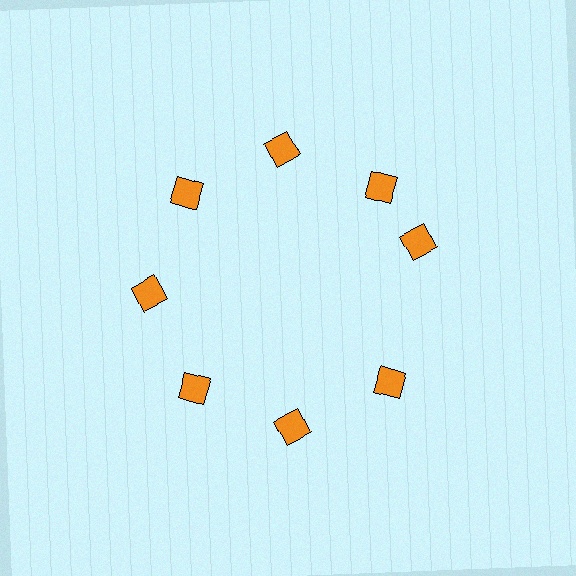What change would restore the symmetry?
The symmetry would be restored by rotating it back into even spacing with its neighbors so that all 8 squares sit at equal angles and equal distance from the center.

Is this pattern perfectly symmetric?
No. The 8 orange squares are arranged in a ring, but one element near the 3 o'clock position is rotated out of alignment along the ring, breaking the 8-fold rotational symmetry.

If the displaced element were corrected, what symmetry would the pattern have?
It would have 8-fold rotational symmetry — the pattern would map onto itself every 45 degrees.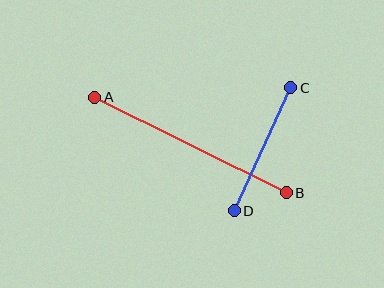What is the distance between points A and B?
The distance is approximately 214 pixels.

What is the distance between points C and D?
The distance is approximately 135 pixels.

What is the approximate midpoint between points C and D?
The midpoint is at approximately (262, 149) pixels.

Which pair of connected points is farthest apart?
Points A and B are farthest apart.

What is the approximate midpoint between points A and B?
The midpoint is at approximately (190, 145) pixels.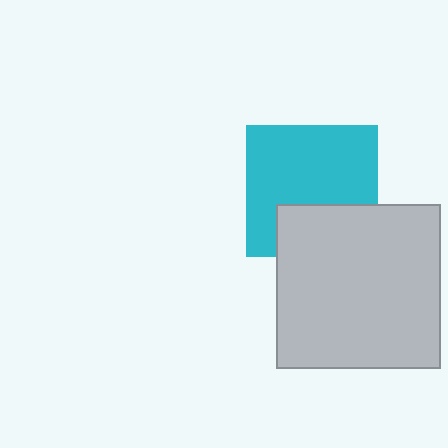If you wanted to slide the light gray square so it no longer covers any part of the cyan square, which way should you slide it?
Slide it down — that is the most direct way to separate the two shapes.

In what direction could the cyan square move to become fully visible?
The cyan square could move up. That would shift it out from behind the light gray square entirely.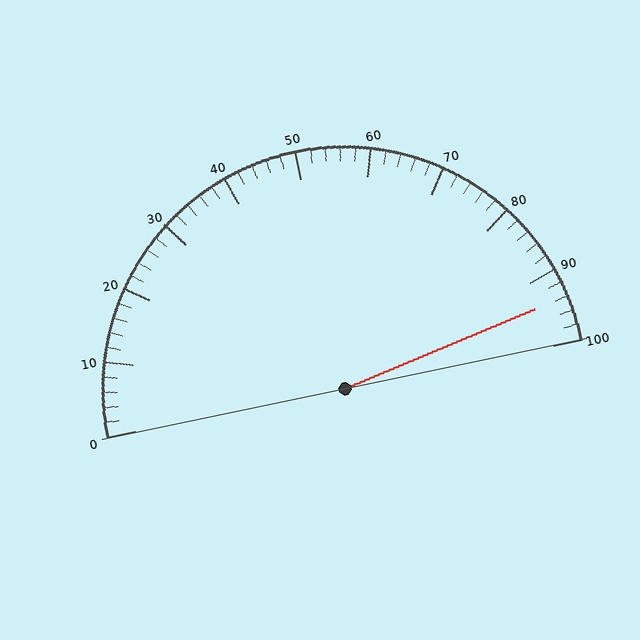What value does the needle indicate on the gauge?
The needle indicates approximately 94.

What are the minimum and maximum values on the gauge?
The gauge ranges from 0 to 100.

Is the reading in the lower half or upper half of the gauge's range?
The reading is in the upper half of the range (0 to 100).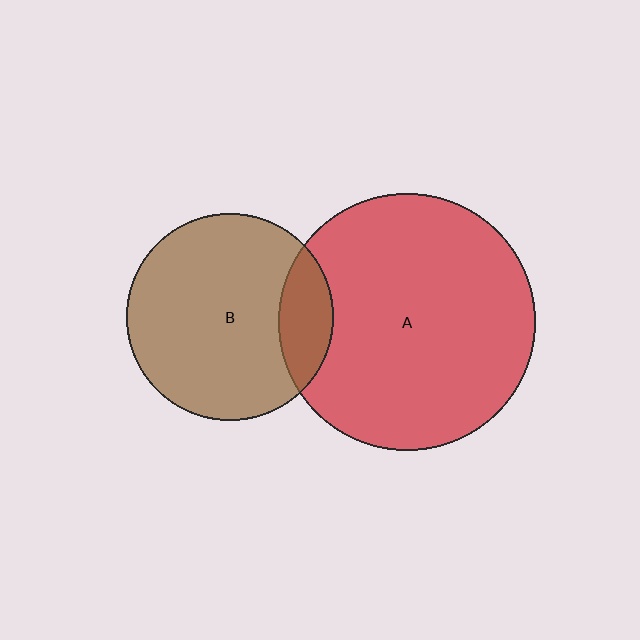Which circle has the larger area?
Circle A (red).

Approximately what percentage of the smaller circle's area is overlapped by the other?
Approximately 15%.